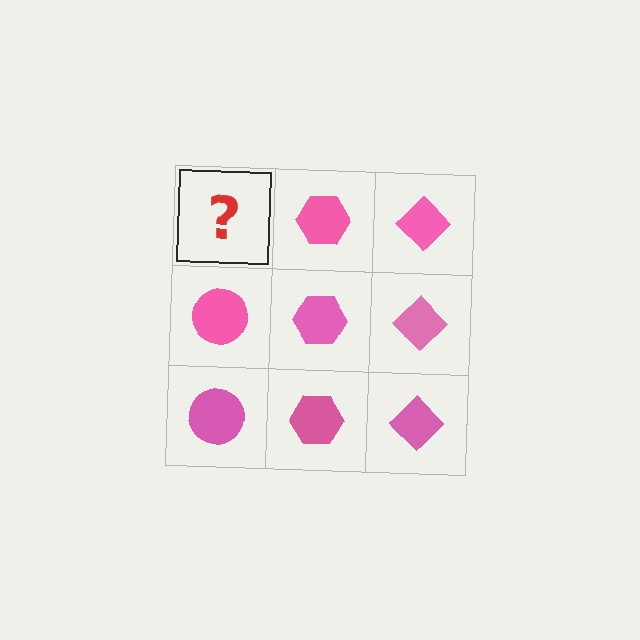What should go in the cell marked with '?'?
The missing cell should contain a pink circle.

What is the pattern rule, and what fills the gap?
The rule is that each column has a consistent shape. The gap should be filled with a pink circle.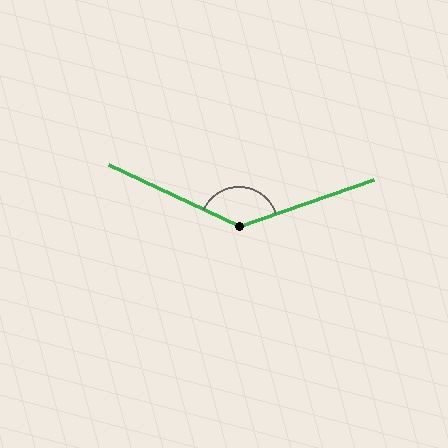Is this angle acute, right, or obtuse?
It is obtuse.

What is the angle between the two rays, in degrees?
Approximately 136 degrees.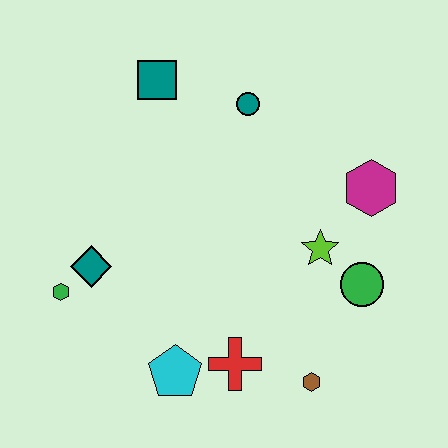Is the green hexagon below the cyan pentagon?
No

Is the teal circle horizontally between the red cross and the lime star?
Yes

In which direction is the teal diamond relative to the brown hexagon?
The teal diamond is to the left of the brown hexagon.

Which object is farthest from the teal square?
The brown hexagon is farthest from the teal square.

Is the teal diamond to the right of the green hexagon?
Yes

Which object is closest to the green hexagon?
The teal diamond is closest to the green hexagon.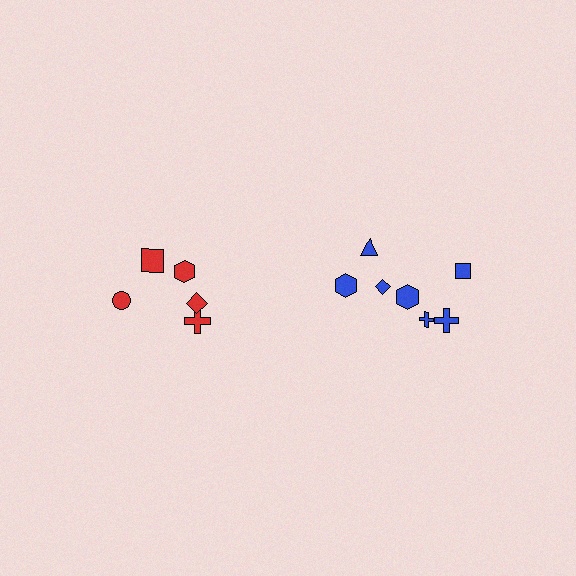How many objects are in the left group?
There are 5 objects.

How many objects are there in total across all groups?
There are 12 objects.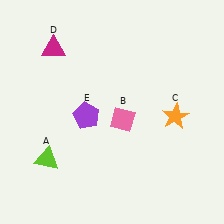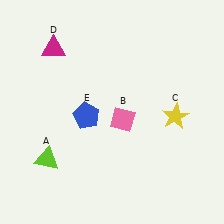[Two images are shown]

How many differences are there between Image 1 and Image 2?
There are 2 differences between the two images.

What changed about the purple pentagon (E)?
In Image 1, E is purple. In Image 2, it changed to blue.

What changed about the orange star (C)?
In Image 1, C is orange. In Image 2, it changed to yellow.